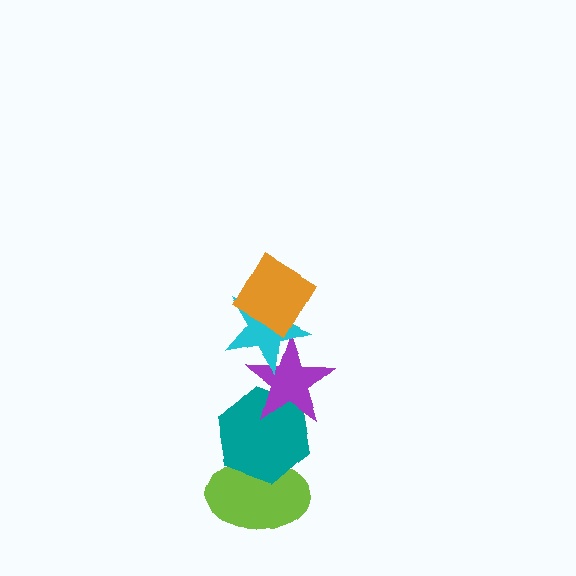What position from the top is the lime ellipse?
The lime ellipse is 5th from the top.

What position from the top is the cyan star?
The cyan star is 2nd from the top.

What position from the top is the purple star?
The purple star is 3rd from the top.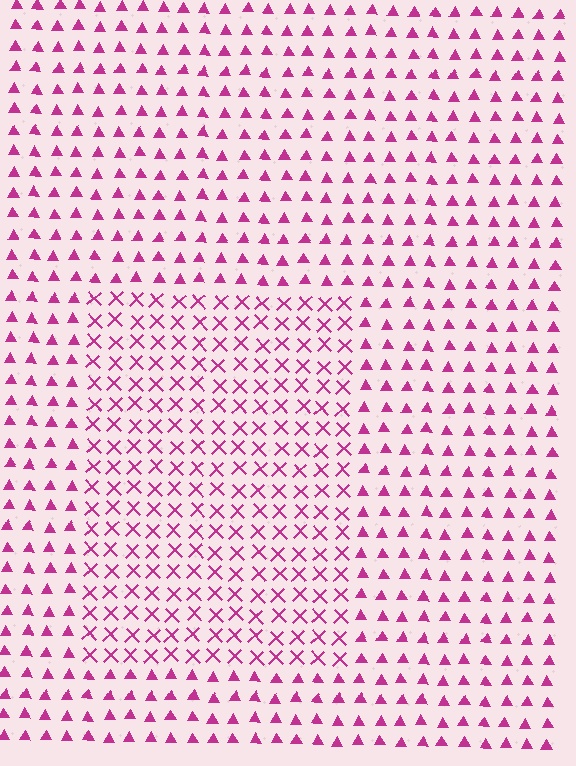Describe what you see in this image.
The image is filled with small magenta elements arranged in a uniform grid. A rectangle-shaped region contains X marks, while the surrounding area contains triangles. The boundary is defined purely by the change in element shape.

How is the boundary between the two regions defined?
The boundary is defined by a change in element shape: X marks inside vs. triangles outside. All elements share the same color and spacing.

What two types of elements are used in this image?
The image uses X marks inside the rectangle region and triangles outside it.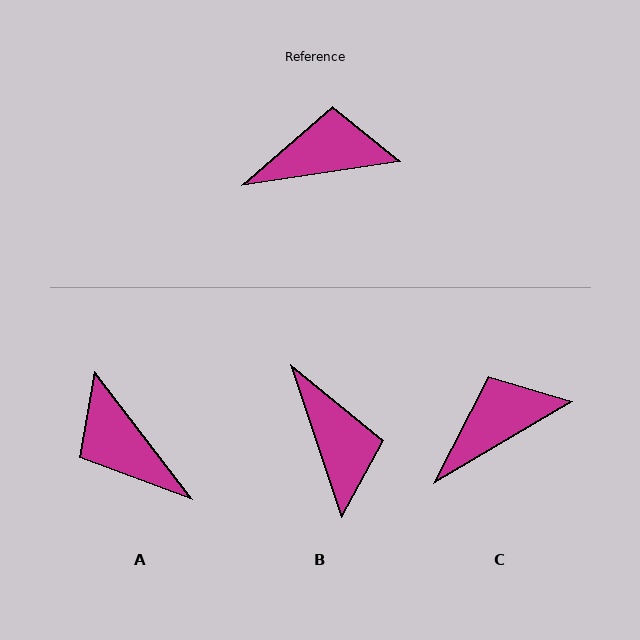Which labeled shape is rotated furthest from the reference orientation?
A, about 119 degrees away.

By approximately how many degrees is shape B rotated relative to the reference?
Approximately 80 degrees clockwise.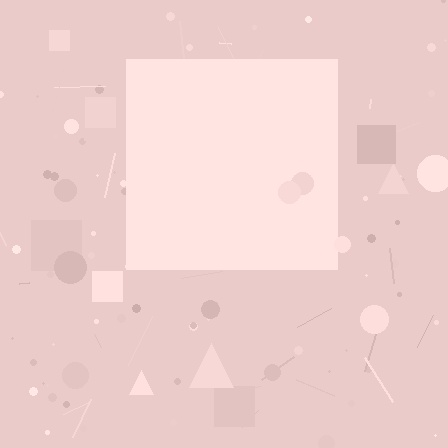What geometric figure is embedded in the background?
A square is embedded in the background.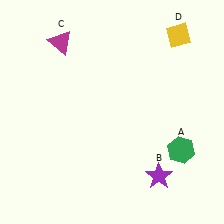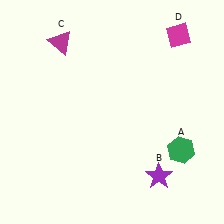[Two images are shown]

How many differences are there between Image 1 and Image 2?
There is 1 difference between the two images.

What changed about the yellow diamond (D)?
In Image 1, D is yellow. In Image 2, it changed to magenta.